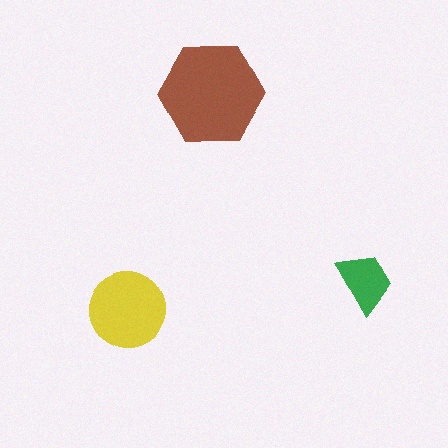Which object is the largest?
The brown hexagon.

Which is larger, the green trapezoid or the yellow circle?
The yellow circle.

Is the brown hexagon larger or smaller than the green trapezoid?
Larger.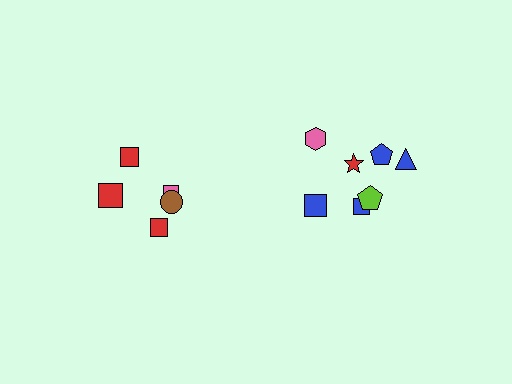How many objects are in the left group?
There are 5 objects.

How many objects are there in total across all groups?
There are 12 objects.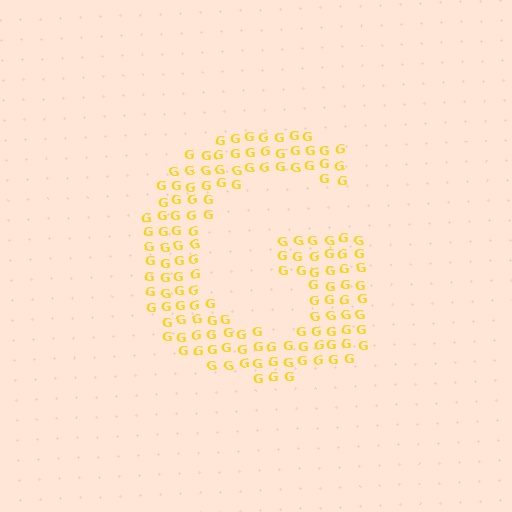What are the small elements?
The small elements are letter G's.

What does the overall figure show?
The overall figure shows the letter G.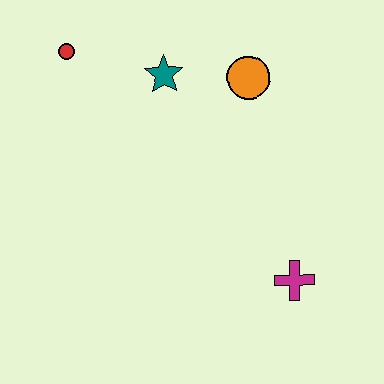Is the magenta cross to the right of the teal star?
Yes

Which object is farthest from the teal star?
The magenta cross is farthest from the teal star.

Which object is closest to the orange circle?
The teal star is closest to the orange circle.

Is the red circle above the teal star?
Yes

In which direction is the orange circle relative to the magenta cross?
The orange circle is above the magenta cross.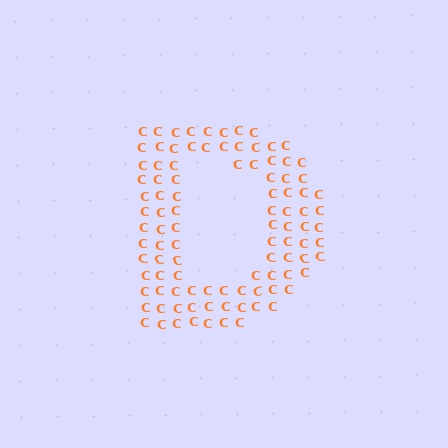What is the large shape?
The large shape is the letter D.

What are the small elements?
The small elements are letter C's.